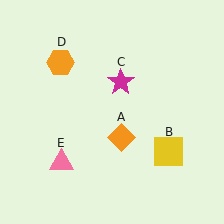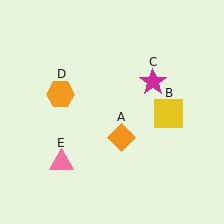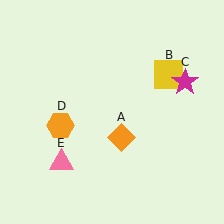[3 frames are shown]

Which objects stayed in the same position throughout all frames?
Orange diamond (object A) and pink triangle (object E) remained stationary.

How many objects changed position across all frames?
3 objects changed position: yellow square (object B), magenta star (object C), orange hexagon (object D).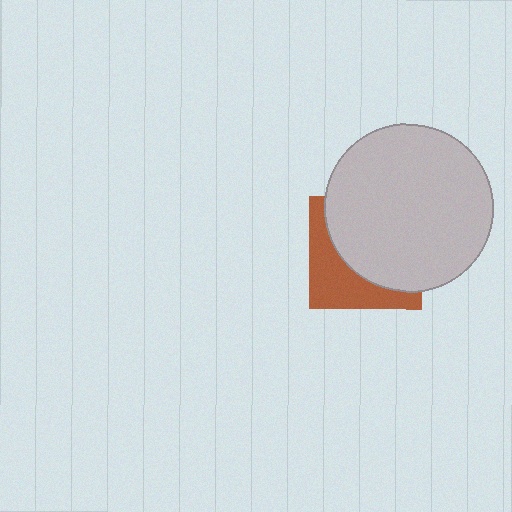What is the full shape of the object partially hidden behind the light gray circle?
The partially hidden object is a brown square.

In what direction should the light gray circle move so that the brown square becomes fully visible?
The light gray circle should move toward the upper-right. That is the shortest direction to clear the overlap and leave the brown square fully visible.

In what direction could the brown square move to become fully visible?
The brown square could move toward the lower-left. That would shift it out from behind the light gray circle entirely.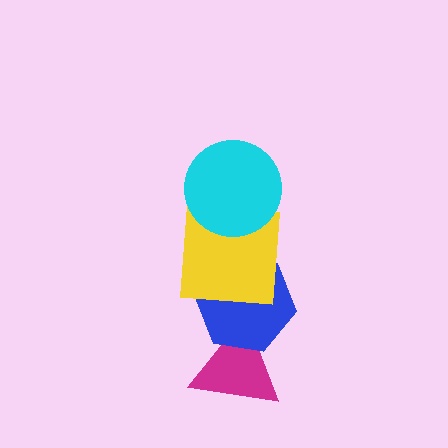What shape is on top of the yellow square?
The cyan circle is on top of the yellow square.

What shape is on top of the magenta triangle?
The blue hexagon is on top of the magenta triangle.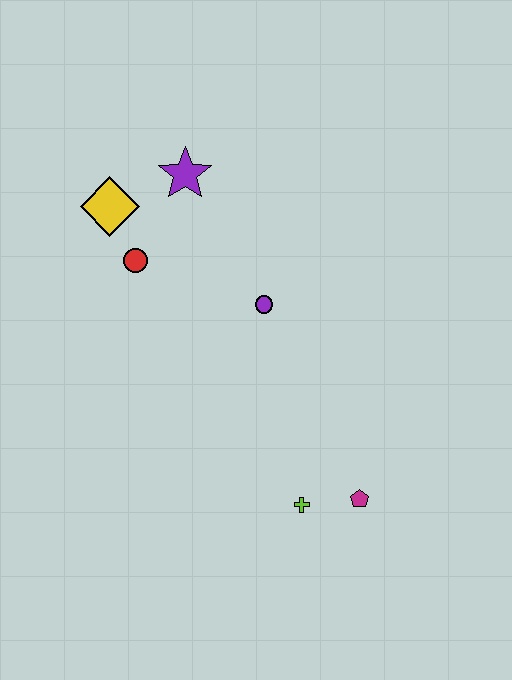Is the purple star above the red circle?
Yes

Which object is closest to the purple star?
The yellow diamond is closest to the purple star.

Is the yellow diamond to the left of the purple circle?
Yes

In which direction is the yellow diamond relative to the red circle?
The yellow diamond is above the red circle.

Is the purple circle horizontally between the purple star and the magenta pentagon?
Yes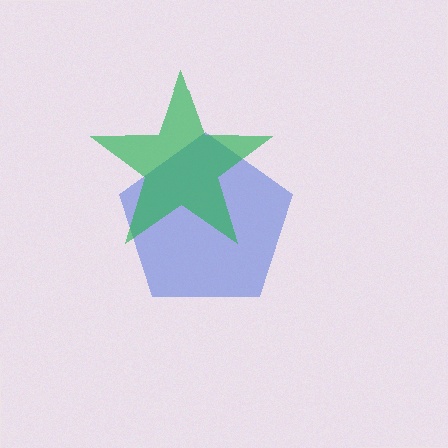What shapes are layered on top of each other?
The layered shapes are: a blue pentagon, a green star.